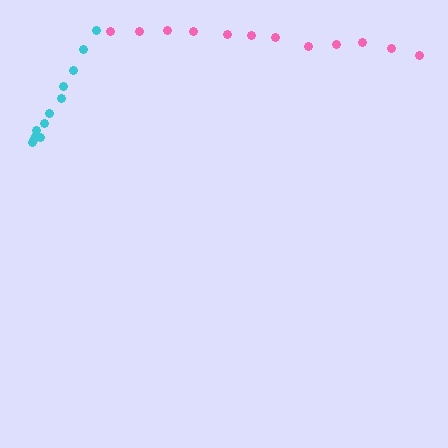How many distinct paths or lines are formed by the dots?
There are 2 distinct paths.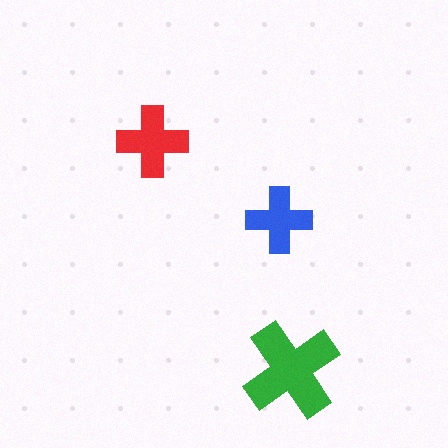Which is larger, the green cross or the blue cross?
The green one.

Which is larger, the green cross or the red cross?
The green one.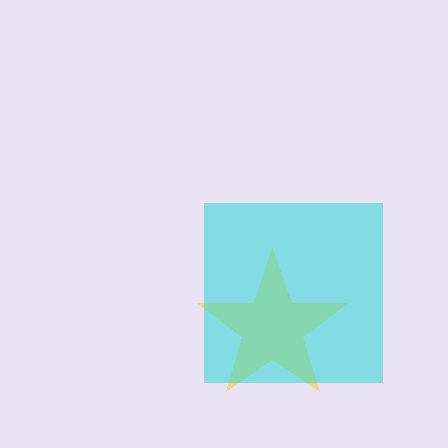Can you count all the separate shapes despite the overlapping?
Yes, there are 2 separate shapes.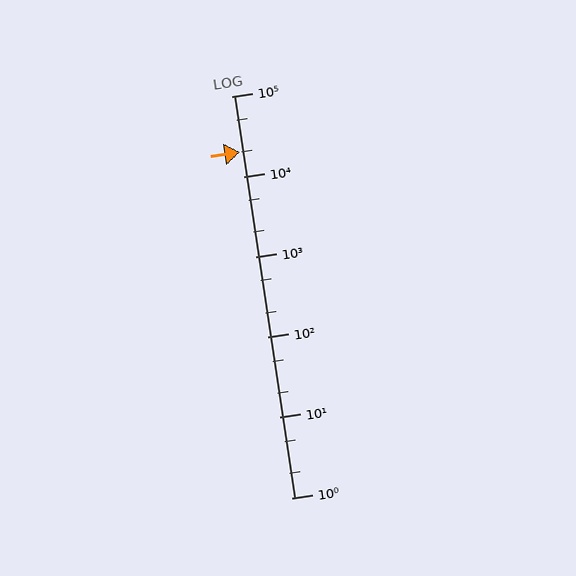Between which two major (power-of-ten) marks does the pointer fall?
The pointer is between 10000 and 100000.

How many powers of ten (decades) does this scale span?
The scale spans 5 decades, from 1 to 100000.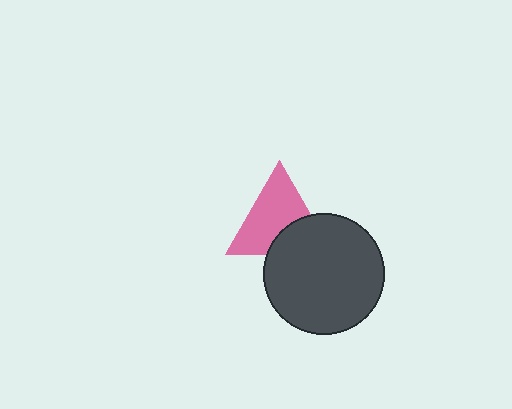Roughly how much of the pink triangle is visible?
Most of it is visible (roughly 67%).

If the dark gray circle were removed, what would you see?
You would see the complete pink triangle.